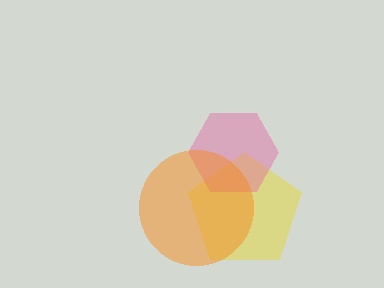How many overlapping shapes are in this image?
There are 3 overlapping shapes in the image.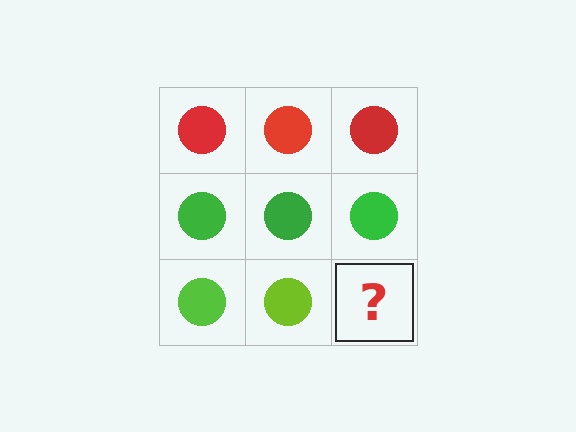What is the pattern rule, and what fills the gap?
The rule is that each row has a consistent color. The gap should be filled with a lime circle.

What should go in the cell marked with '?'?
The missing cell should contain a lime circle.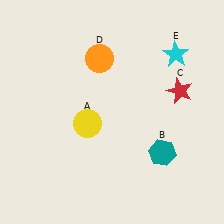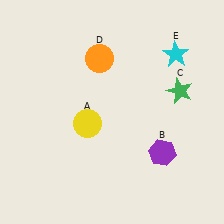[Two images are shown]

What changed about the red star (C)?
In Image 1, C is red. In Image 2, it changed to green.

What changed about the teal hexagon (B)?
In Image 1, B is teal. In Image 2, it changed to purple.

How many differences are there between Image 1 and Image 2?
There are 2 differences between the two images.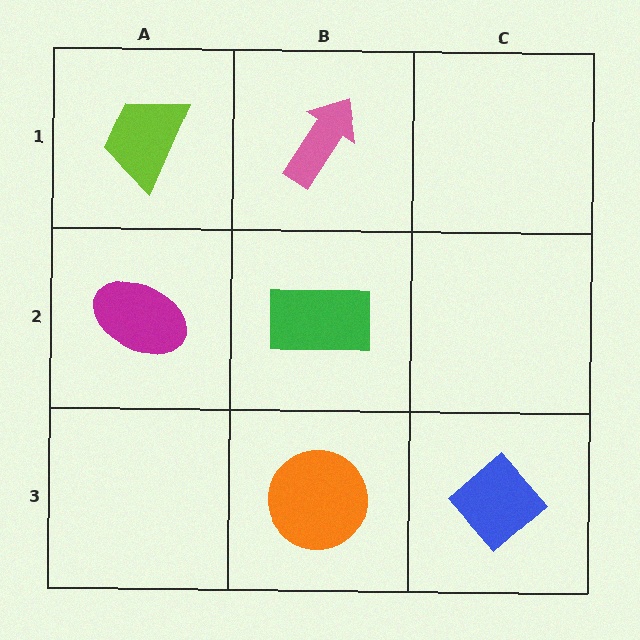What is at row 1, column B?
A pink arrow.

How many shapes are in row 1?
2 shapes.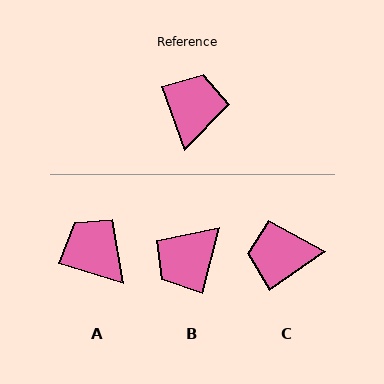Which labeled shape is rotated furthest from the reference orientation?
B, about 146 degrees away.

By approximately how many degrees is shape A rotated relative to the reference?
Approximately 53 degrees counter-clockwise.